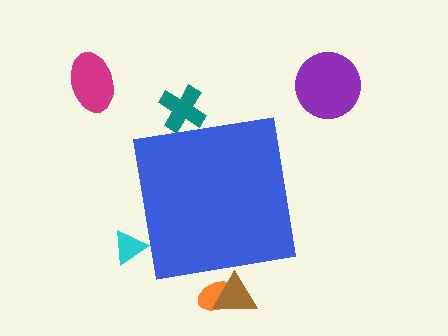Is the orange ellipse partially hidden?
Yes, the orange ellipse is partially hidden behind the blue square.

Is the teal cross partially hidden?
Yes, the teal cross is partially hidden behind the blue square.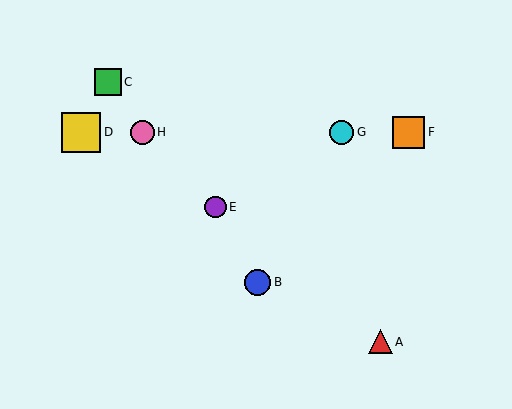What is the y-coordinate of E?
Object E is at y≈207.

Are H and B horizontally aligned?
No, H is at y≈132 and B is at y≈282.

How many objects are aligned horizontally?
4 objects (D, F, G, H) are aligned horizontally.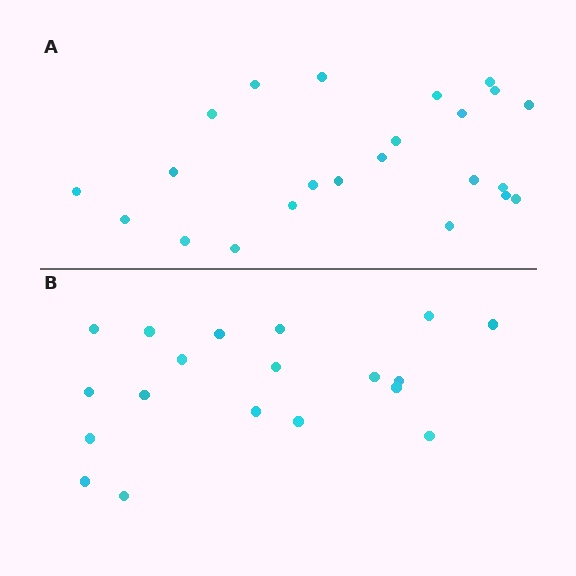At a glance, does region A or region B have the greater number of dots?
Region A (the top region) has more dots.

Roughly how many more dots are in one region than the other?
Region A has about 4 more dots than region B.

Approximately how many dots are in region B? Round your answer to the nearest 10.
About 20 dots. (The exact count is 19, which rounds to 20.)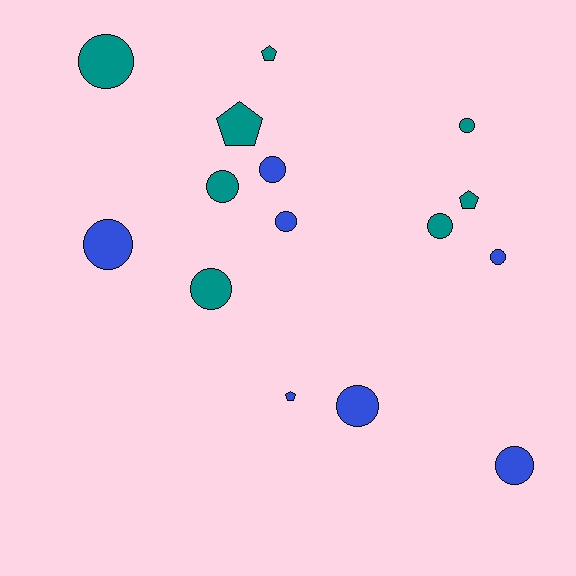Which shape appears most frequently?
Circle, with 11 objects.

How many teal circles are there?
There are 5 teal circles.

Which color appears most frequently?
Teal, with 8 objects.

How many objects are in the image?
There are 15 objects.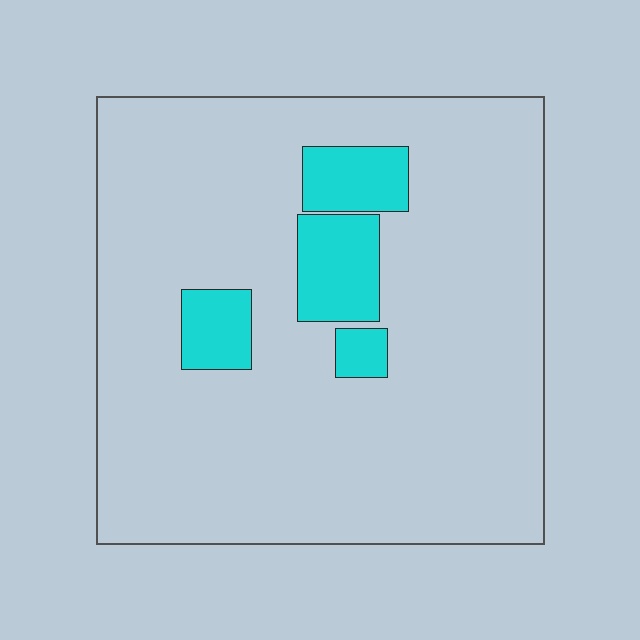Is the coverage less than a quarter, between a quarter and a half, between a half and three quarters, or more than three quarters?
Less than a quarter.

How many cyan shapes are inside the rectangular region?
4.